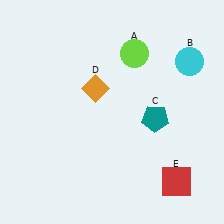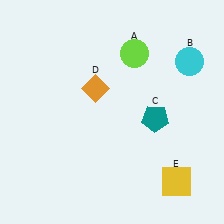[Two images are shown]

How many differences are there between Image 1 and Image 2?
There is 1 difference between the two images.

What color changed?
The square (E) changed from red in Image 1 to yellow in Image 2.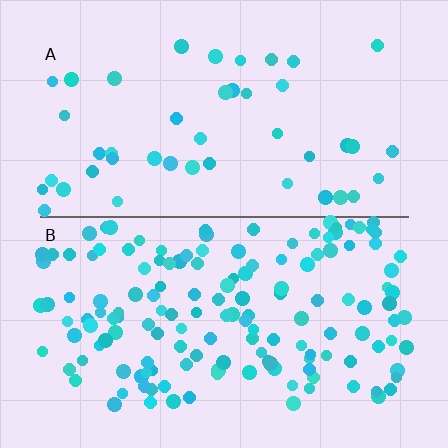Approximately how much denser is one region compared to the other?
Approximately 3.4× — region B over region A.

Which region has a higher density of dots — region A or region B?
B (the bottom).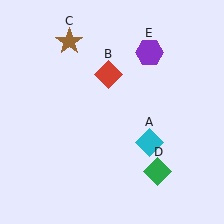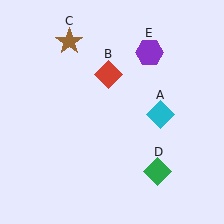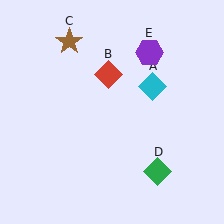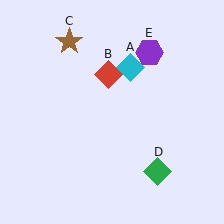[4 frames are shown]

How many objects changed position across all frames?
1 object changed position: cyan diamond (object A).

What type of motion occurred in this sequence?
The cyan diamond (object A) rotated counterclockwise around the center of the scene.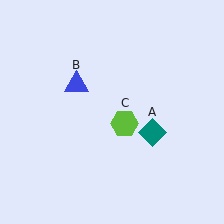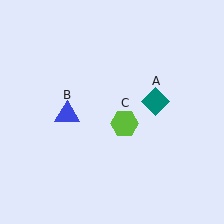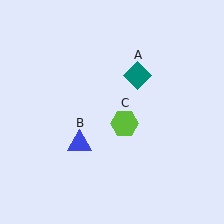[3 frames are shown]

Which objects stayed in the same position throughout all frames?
Lime hexagon (object C) remained stationary.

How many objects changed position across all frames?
2 objects changed position: teal diamond (object A), blue triangle (object B).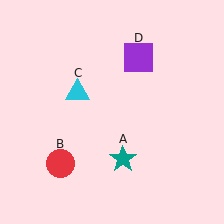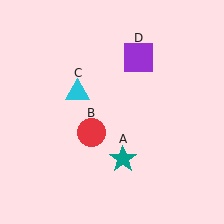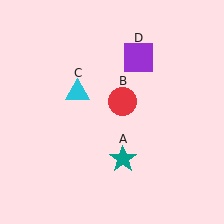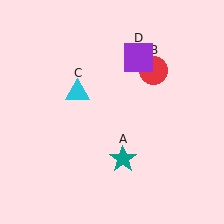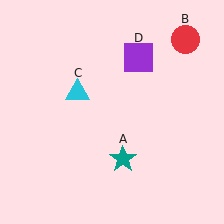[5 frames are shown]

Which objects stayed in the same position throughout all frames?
Teal star (object A) and cyan triangle (object C) and purple square (object D) remained stationary.